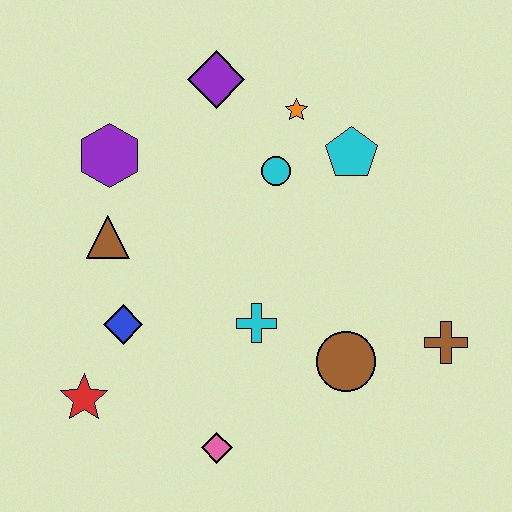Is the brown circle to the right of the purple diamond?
Yes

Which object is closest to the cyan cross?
The brown circle is closest to the cyan cross.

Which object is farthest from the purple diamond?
The pink diamond is farthest from the purple diamond.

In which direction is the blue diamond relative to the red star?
The blue diamond is above the red star.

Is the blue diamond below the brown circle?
No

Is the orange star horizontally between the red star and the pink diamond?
No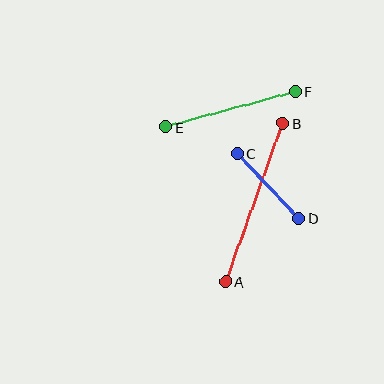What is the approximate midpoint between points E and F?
The midpoint is at approximately (230, 109) pixels.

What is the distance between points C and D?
The distance is approximately 89 pixels.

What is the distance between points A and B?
The distance is approximately 168 pixels.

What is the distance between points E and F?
The distance is approximately 134 pixels.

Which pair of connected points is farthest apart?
Points A and B are farthest apart.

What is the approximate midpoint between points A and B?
The midpoint is at approximately (254, 202) pixels.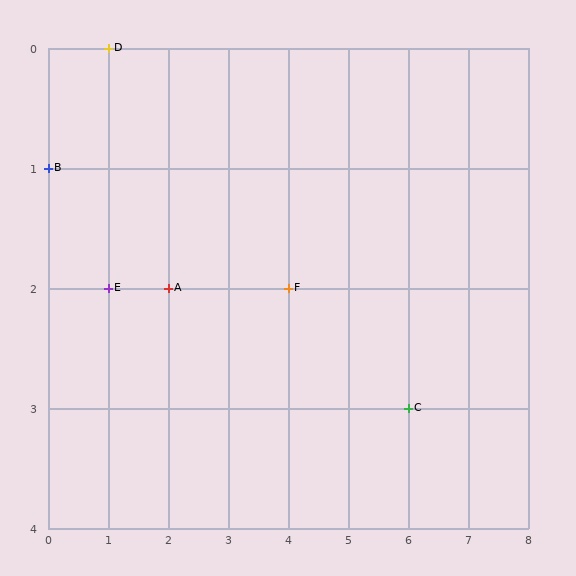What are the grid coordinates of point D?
Point D is at grid coordinates (1, 0).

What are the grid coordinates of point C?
Point C is at grid coordinates (6, 3).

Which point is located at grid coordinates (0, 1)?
Point B is at (0, 1).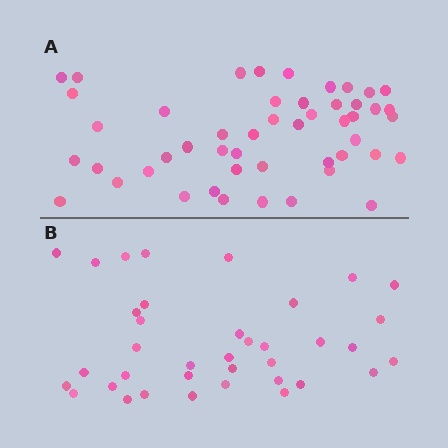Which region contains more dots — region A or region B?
Region A (the top region) has more dots.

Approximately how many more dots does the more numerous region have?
Region A has roughly 12 or so more dots than region B.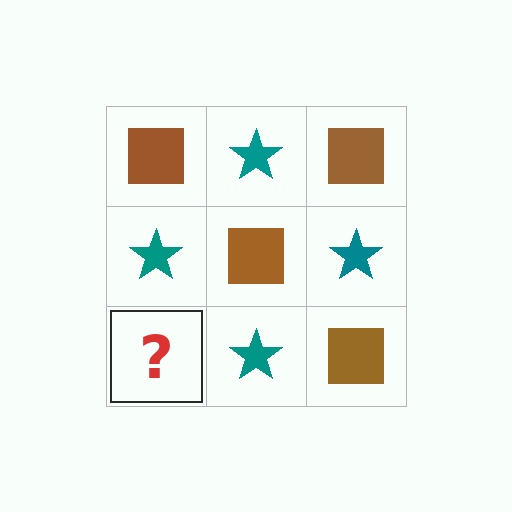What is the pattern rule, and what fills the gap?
The rule is that it alternates brown square and teal star in a checkerboard pattern. The gap should be filled with a brown square.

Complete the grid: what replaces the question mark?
The question mark should be replaced with a brown square.